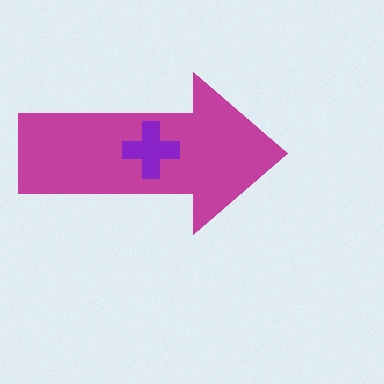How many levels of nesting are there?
2.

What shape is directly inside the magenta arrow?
The purple cross.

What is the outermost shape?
The magenta arrow.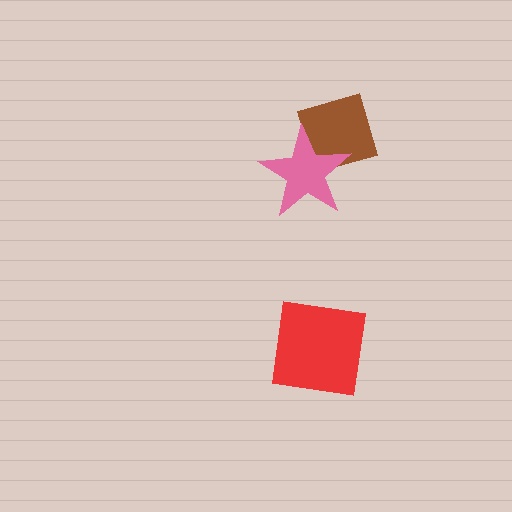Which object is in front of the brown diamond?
The pink star is in front of the brown diamond.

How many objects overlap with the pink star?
1 object overlaps with the pink star.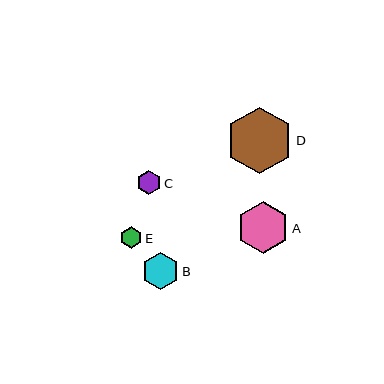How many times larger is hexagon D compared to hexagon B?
Hexagon D is approximately 1.8 times the size of hexagon B.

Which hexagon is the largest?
Hexagon D is the largest with a size of approximately 67 pixels.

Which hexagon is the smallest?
Hexagon E is the smallest with a size of approximately 22 pixels.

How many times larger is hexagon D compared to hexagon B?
Hexagon D is approximately 1.8 times the size of hexagon B.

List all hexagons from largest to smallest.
From largest to smallest: D, A, B, C, E.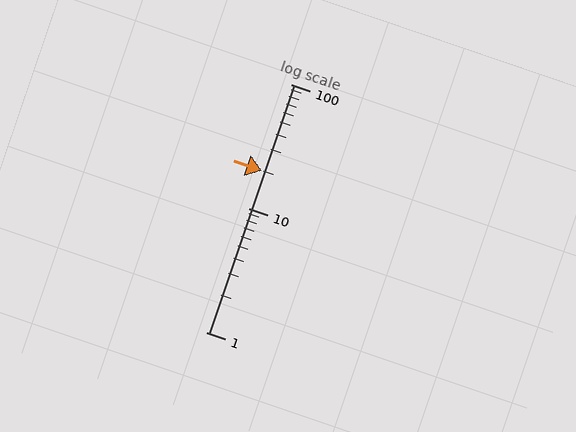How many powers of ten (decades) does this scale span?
The scale spans 2 decades, from 1 to 100.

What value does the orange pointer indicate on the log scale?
The pointer indicates approximately 20.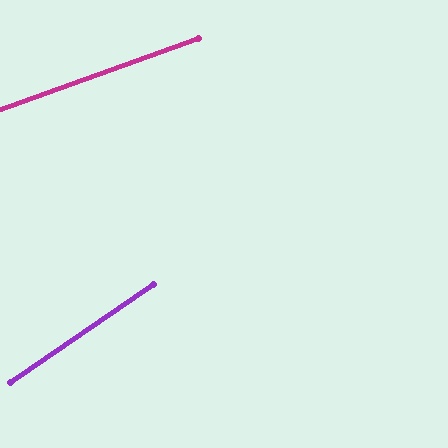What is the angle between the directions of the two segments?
Approximately 15 degrees.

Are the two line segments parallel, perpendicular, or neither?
Neither parallel nor perpendicular — they differ by about 15°.